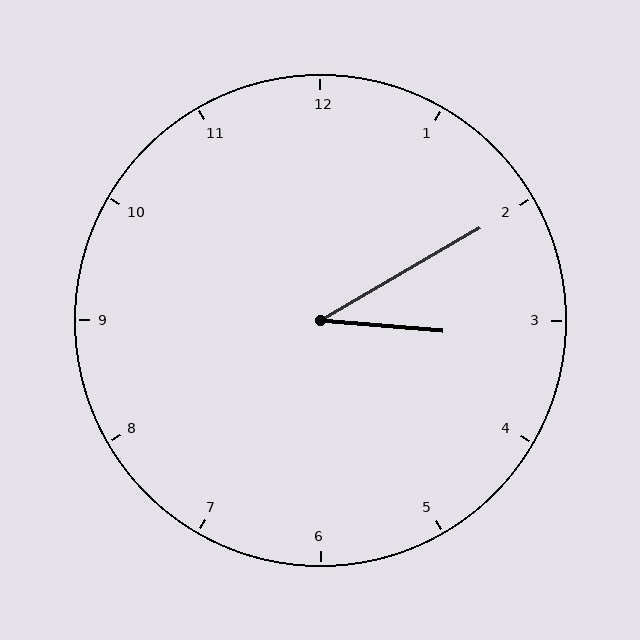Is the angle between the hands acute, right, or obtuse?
It is acute.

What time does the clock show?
3:10.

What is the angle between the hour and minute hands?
Approximately 35 degrees.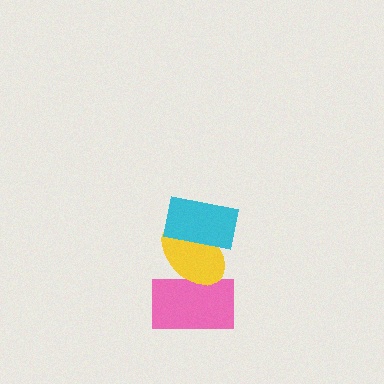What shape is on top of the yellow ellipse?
The cyan rectangle is on top of the yellow ellipse.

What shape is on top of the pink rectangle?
The yellow ellipse is on top of the pink rectangle.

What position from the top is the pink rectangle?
The pink rectangle is 3rd from the top.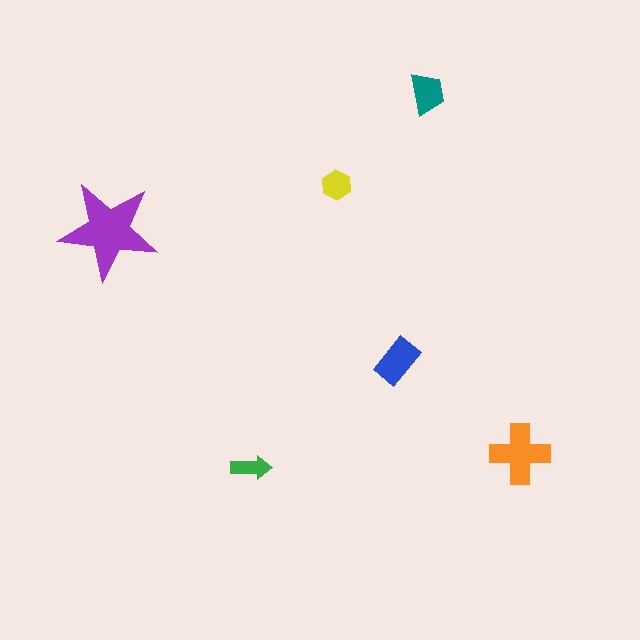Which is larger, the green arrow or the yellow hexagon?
The yellow hexagon.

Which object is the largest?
The purple star.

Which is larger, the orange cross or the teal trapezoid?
The orange cross.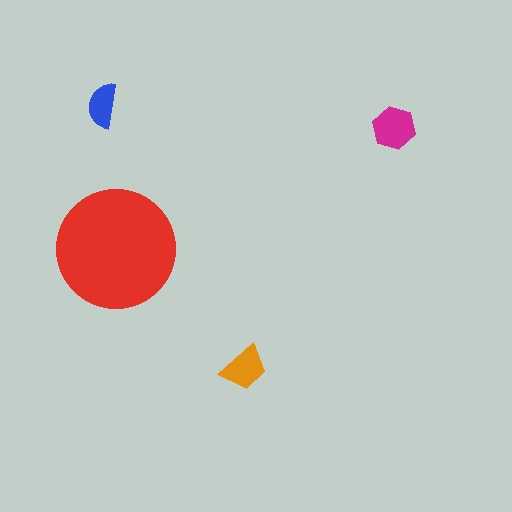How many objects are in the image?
There are 4 objects in the image.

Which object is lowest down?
The orange trapezoid is bottommost.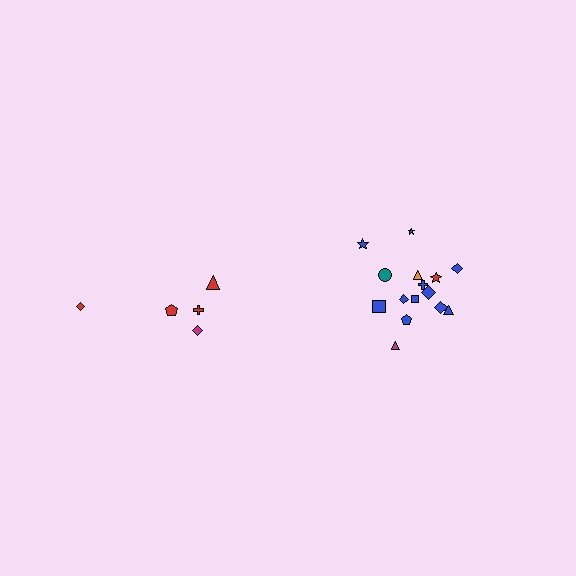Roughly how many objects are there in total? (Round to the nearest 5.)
Roughly 20 objects in total.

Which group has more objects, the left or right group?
The right group.